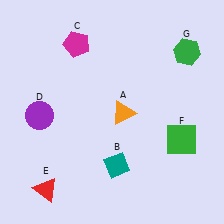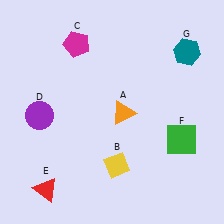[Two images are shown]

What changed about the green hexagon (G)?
In Image 1, G is green. In Image 2, it changed to teal.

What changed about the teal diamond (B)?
In Image 1, B is teal. In Image 2, it changed to yellow.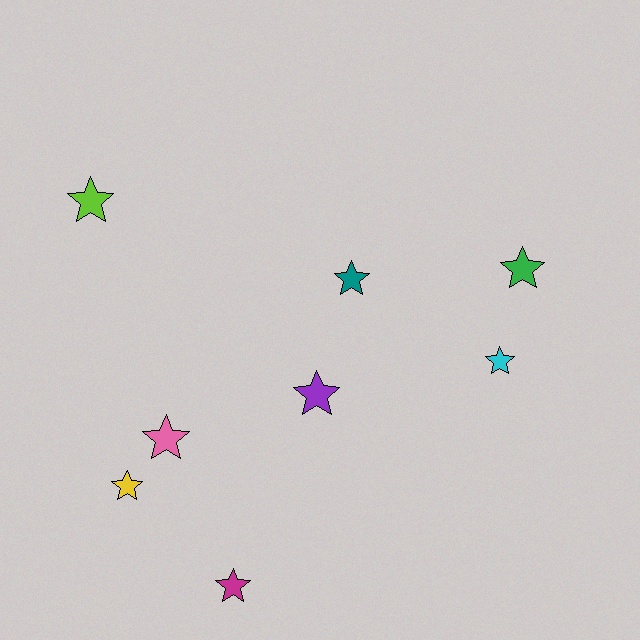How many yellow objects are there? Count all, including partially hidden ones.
There is 1 yellow object.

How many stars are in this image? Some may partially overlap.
There are 8 stars.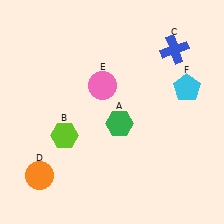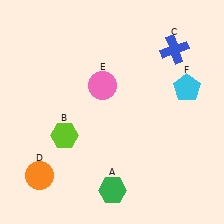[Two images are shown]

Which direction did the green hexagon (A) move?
The green hexagon (A) moved down.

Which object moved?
The green hexagon (A) moved down.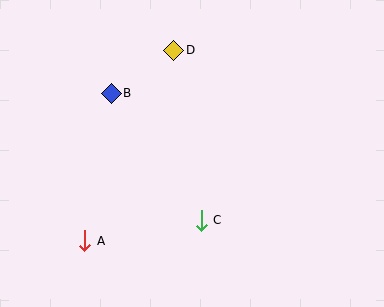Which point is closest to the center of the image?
Point C at (201, 220) is closest to the center.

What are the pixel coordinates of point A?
Point A is at (85, 241).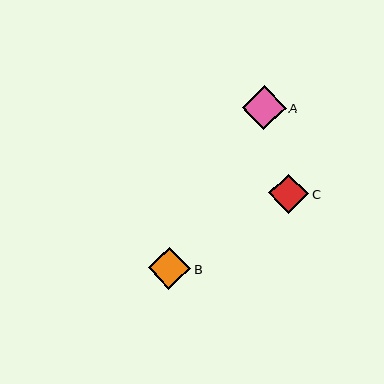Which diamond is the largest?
Diamond A is the largest with a size of approximately 44 pixels.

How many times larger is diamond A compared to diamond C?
Diamond A is approximately 1.1 times the size of diamond C.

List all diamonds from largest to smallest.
From largest to smallest: A, B, C.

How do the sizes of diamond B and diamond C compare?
Diamond B and diamond C are approximately the same size.